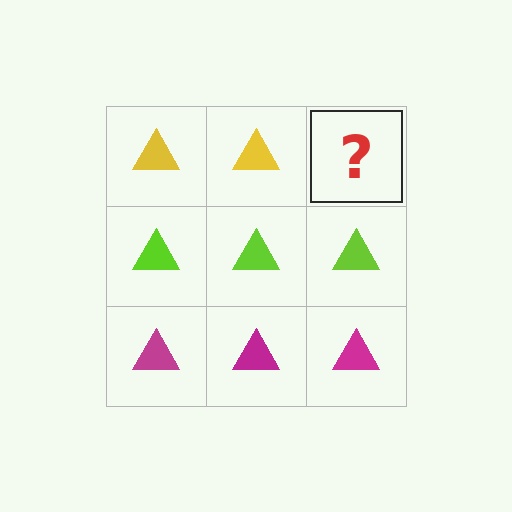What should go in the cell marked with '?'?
The missing cell should contain a yellow triangle.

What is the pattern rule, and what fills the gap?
The rule is that each row has a consistent color. The gap should be filled with a yellow triangle.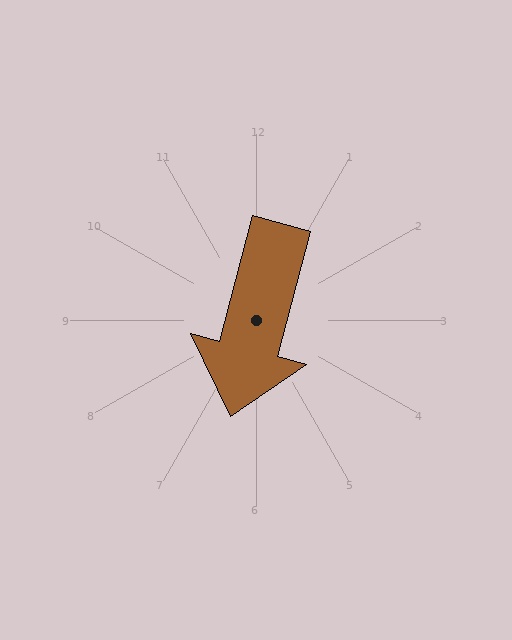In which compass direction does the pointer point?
South.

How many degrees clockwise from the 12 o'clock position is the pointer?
Approximately 195 degrees.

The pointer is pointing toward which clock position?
Roughly 6 o'clock.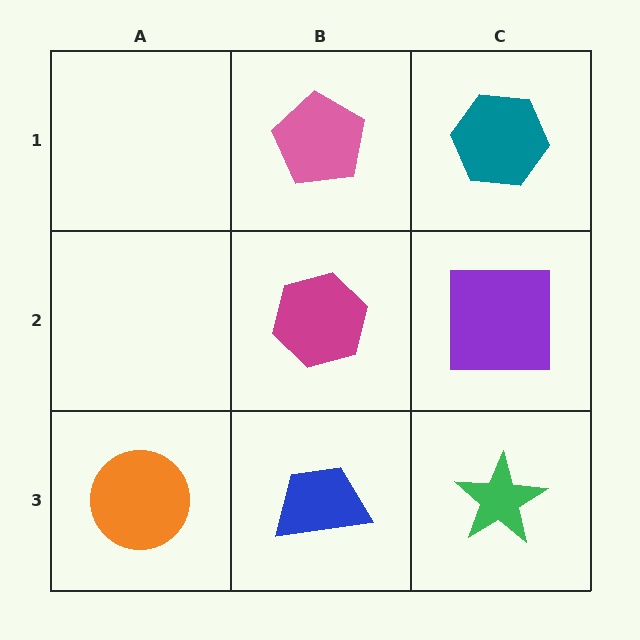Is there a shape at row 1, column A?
No, that cell is empty.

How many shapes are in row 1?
2 shapes.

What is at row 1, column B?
A pink pentagon.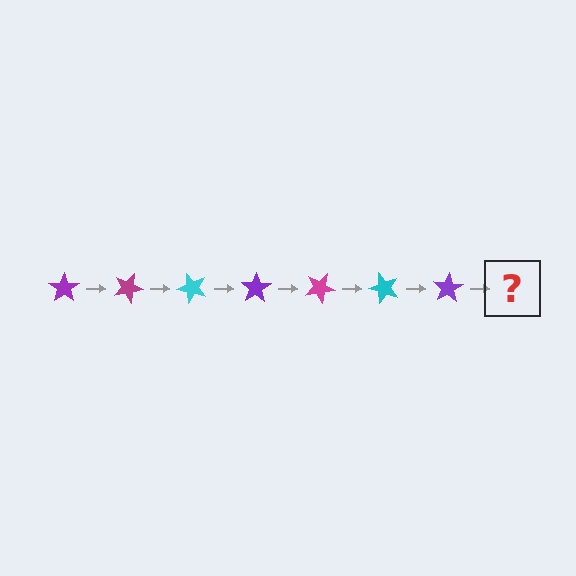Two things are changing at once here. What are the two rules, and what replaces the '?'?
The two rules are that it rotates 25 degrees each step and the color cycles through purple, magenta, and cyan. The '?' should be a magenta star, rotated 175 degrees from the start.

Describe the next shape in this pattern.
It should be a magenta star, rotated 175 degrees from the start.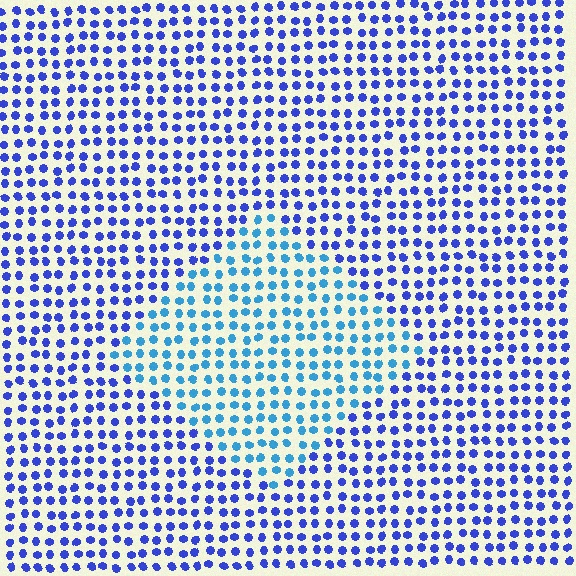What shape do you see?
I see a diamond.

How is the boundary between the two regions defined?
The boundary is defined purely by a slight shift in hue (about 34 degrees). Spacing, size, and orientation are identical on both sides.